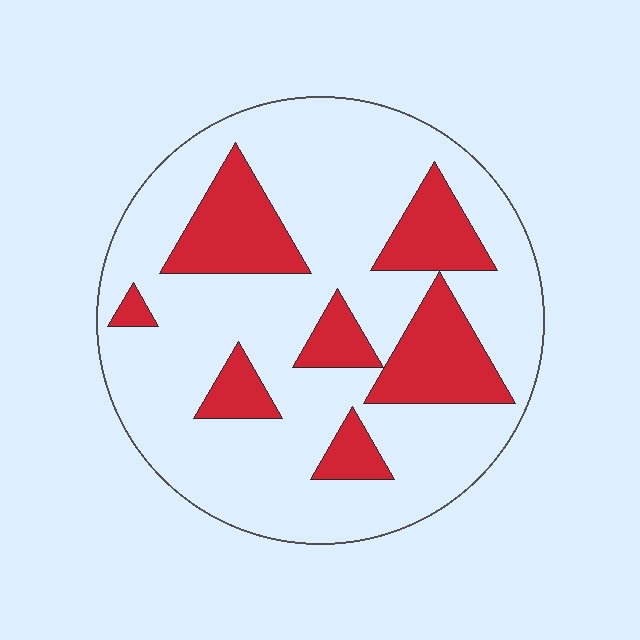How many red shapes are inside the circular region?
7.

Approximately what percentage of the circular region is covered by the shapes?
Approximately 25%.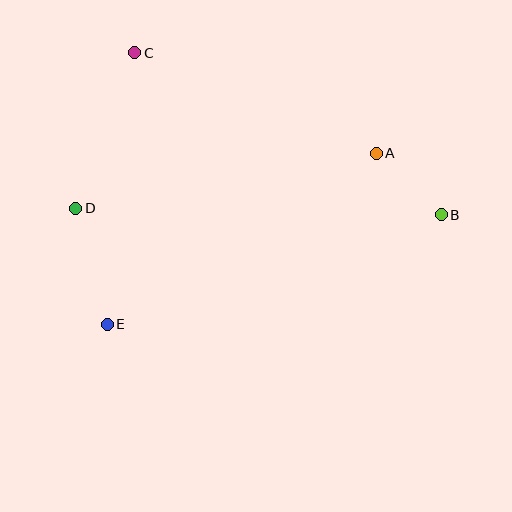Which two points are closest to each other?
Points A and B are closest to each other.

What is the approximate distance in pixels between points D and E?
The distance between D and E is approximately 120 pixels.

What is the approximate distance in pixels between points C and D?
The distance between C and D is approximately 166 pixels.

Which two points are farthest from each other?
Points B and D are farthest from each other.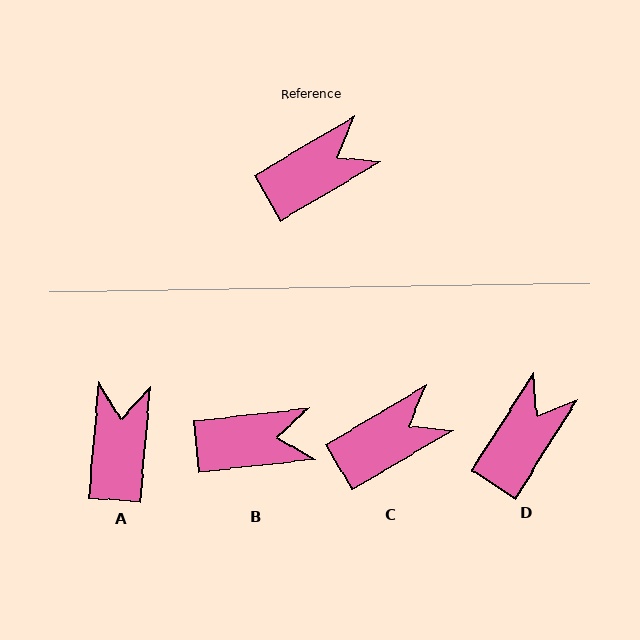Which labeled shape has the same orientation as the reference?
C.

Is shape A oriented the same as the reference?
No, it is off by about 54 degrees.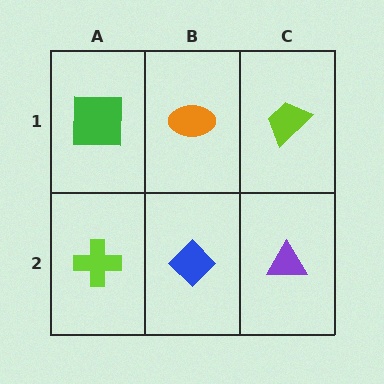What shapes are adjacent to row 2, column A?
A green square (row 1, column A), a blue diamond (row 2, column B).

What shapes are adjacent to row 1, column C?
A purple triangle (row 2, column C), an orange ellipse (row 1, column B).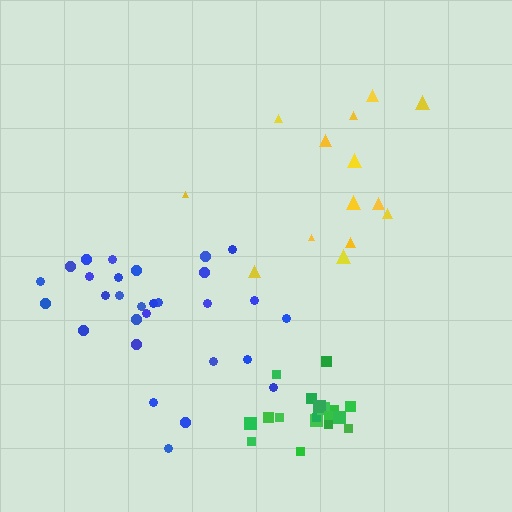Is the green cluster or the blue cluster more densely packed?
Green.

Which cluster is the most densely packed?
Green.